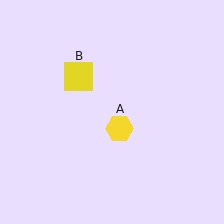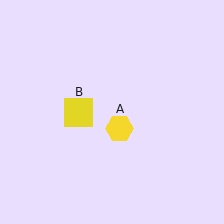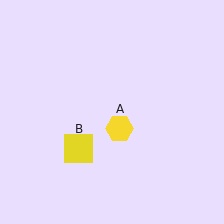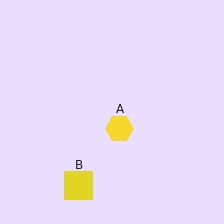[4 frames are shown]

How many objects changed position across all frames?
1 object changed position: yellow square (object B).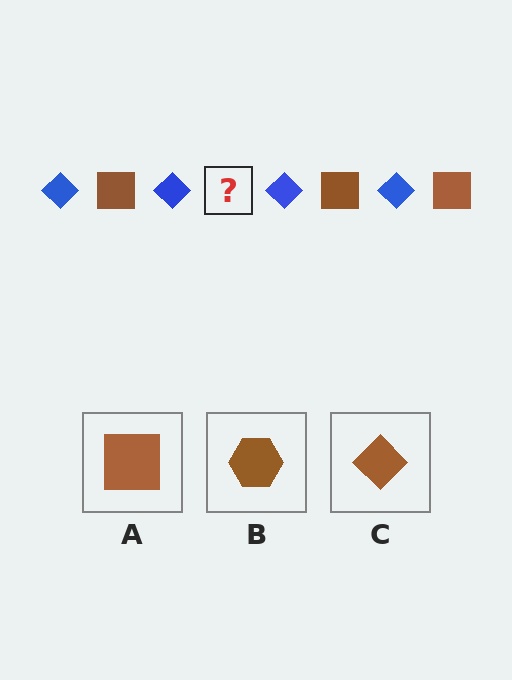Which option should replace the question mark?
Option A.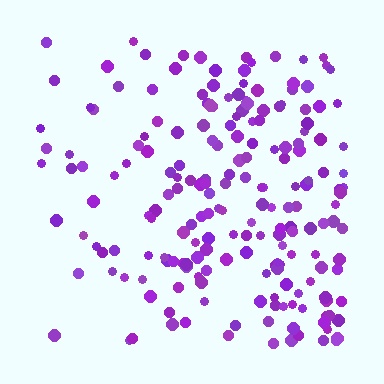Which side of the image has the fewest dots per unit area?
The left.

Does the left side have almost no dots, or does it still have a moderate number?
Still a moderate number, just noticeably fewer than the right.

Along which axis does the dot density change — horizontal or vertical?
Horizontal.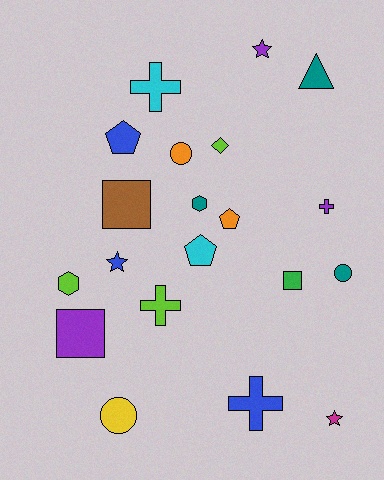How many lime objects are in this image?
There are 3 lime objects.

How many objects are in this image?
There are 20 objects.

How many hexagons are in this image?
There are 2 hexagons.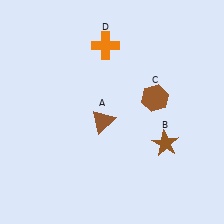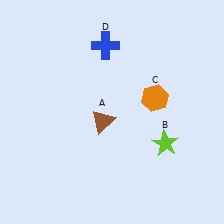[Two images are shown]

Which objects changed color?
B changed from brown to lime. C changed from brown to orange. D changed from orange to blue.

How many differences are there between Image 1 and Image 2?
There are 3 differences between the two images.